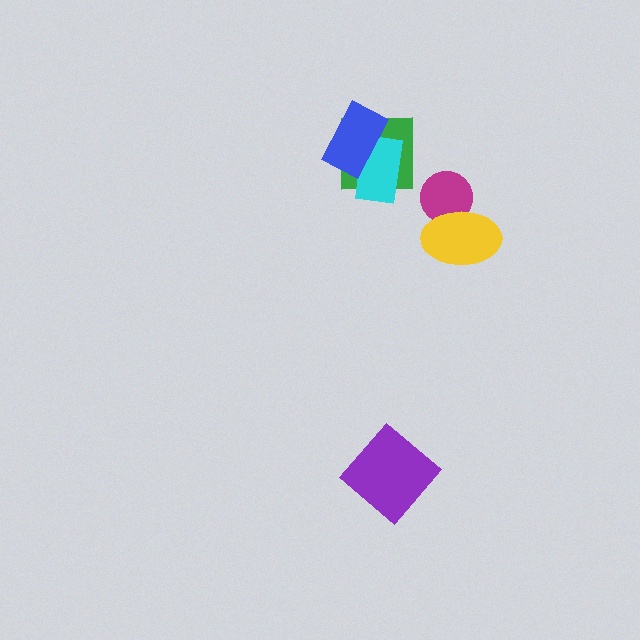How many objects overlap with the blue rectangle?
2 objects overlap with the blue rectangle.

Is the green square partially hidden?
Yes, it is partially covered by another shape.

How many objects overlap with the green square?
2 objects overlap with the green square.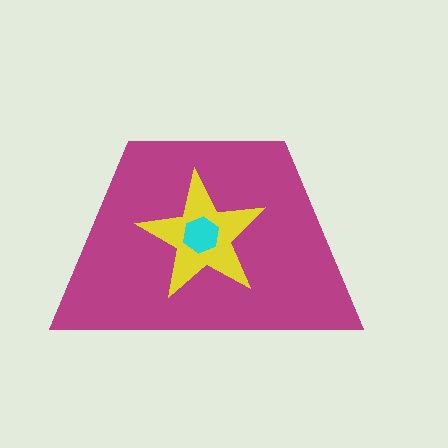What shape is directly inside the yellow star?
The cyan hexagon.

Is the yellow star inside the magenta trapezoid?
Yes.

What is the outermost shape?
The magenta trapezoid.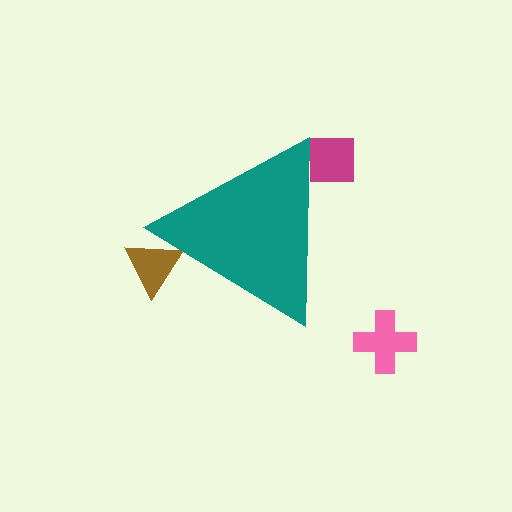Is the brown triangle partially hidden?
Yes, the brown triangle is partially hidden behind the teal triangle.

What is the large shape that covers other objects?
A teal triangle.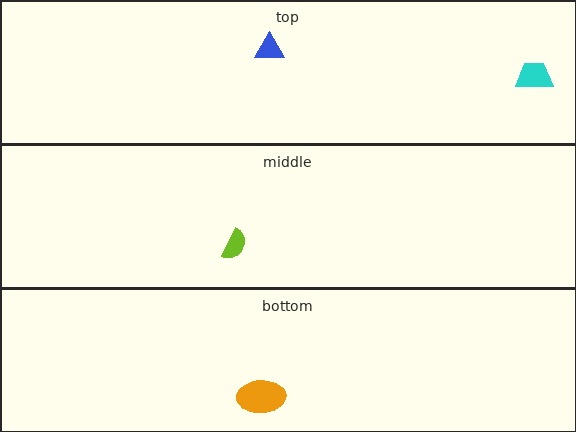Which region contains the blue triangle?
The top region.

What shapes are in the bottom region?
The orange ellipse.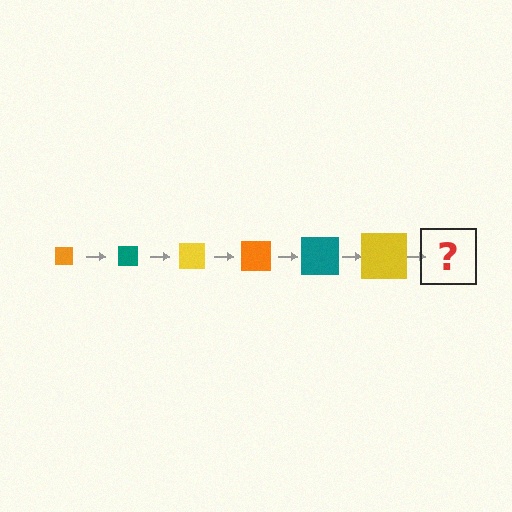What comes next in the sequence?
The next element should be an orange square, larger than the previous one.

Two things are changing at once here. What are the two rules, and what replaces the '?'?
The two rules are that the square grows larger each step and the color cycles through orange, teal, and yellow. The '?' should be an orange square, larger than the previous one.